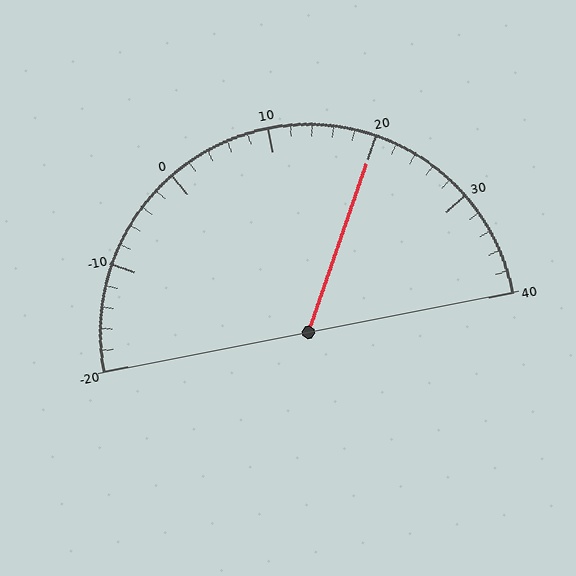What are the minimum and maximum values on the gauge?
The gauge ranges from -20 to 40.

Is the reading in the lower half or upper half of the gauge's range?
The reading is in the upper half of the range (-20 to 40).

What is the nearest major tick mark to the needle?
The nearest major tick mark is 20.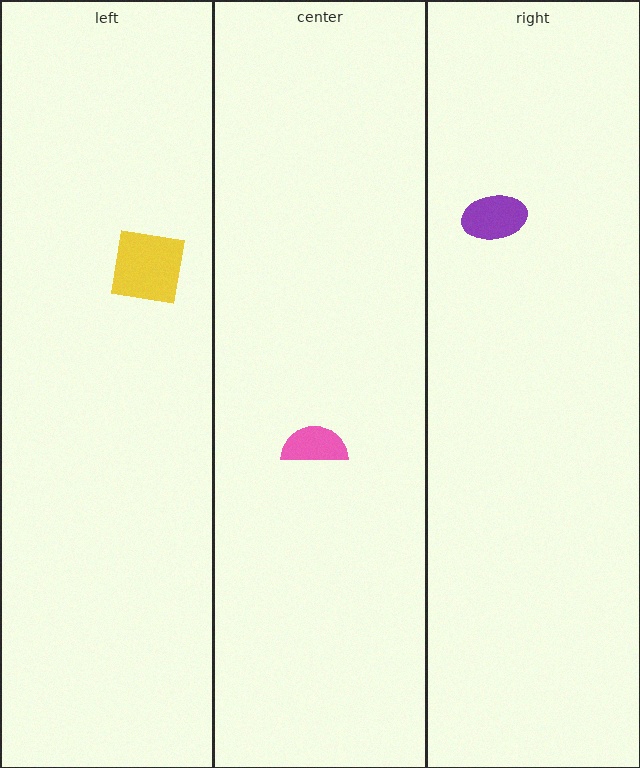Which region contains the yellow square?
The left region.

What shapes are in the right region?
The purple ellipse.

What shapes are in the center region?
The pink semicircle.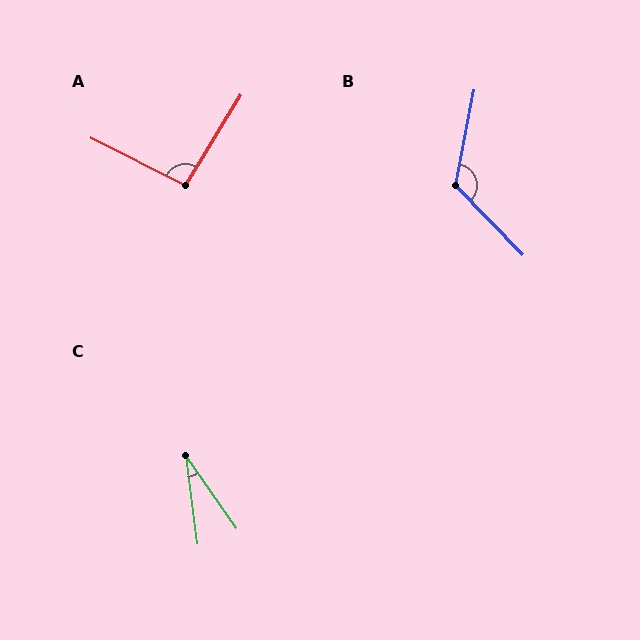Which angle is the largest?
B, at approximately 125 degrees.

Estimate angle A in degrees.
Approximately 95 degrees.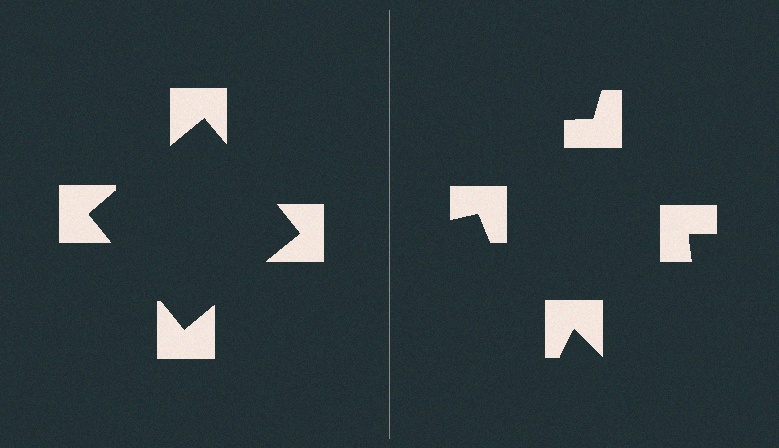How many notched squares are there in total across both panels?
8 — 4 on each side.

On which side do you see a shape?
An illusory square appears on the left side. On the right side the wedge cuts are rotated, so no coherent shape forms.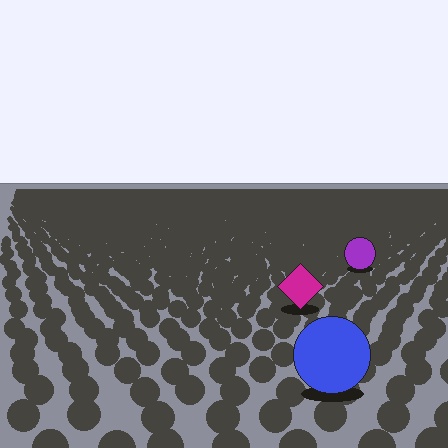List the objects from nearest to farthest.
From nearest to farthest: the blue circle, the magenta diamond, the purple circle.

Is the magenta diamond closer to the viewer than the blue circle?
No. The blue circle is closer — you can tell from the texture gradient: the ground texture is coarser near it.